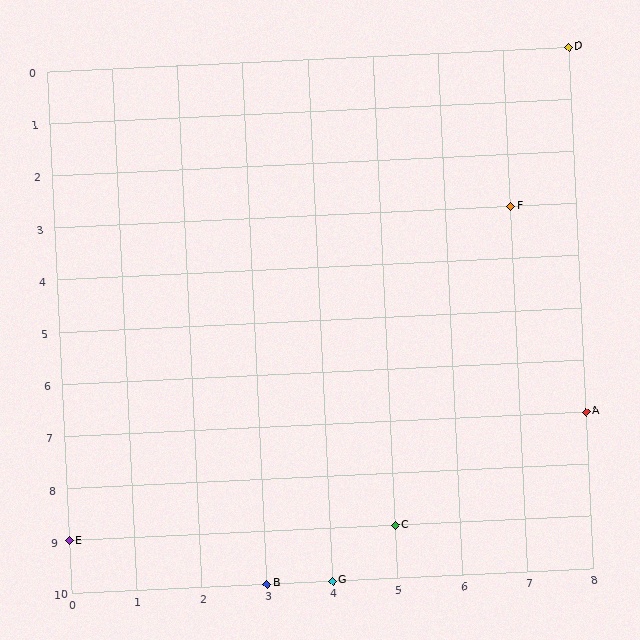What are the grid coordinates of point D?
Point D is at grid coordinates (8, 0).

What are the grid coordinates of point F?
Point F is at grid coordinates (7, 3).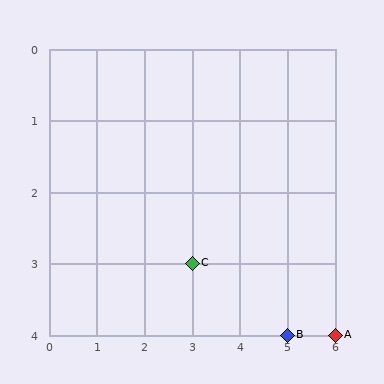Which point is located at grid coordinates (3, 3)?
Point C is at (3, 3).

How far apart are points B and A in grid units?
Points B and A are 1 column apart.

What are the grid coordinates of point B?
Point B is at grid coordinates (5, 4).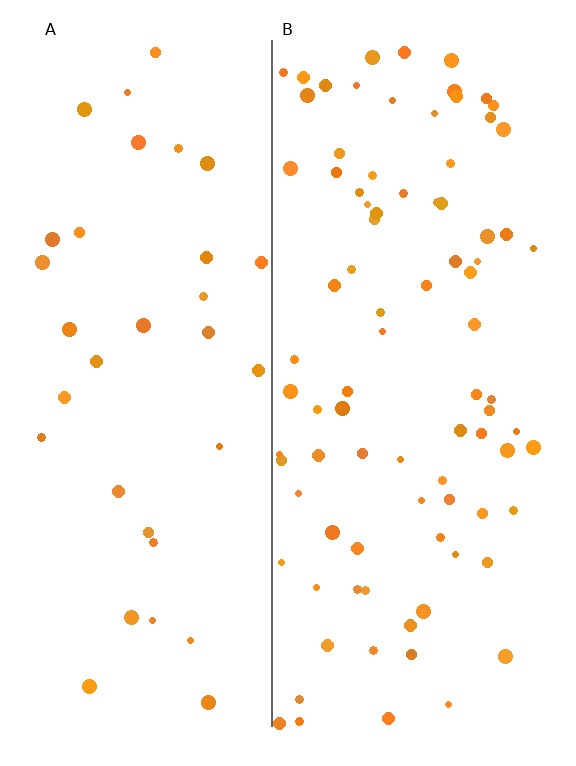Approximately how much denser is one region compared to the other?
Approximately 2.6× — region B over region A.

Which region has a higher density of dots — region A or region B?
B (the right).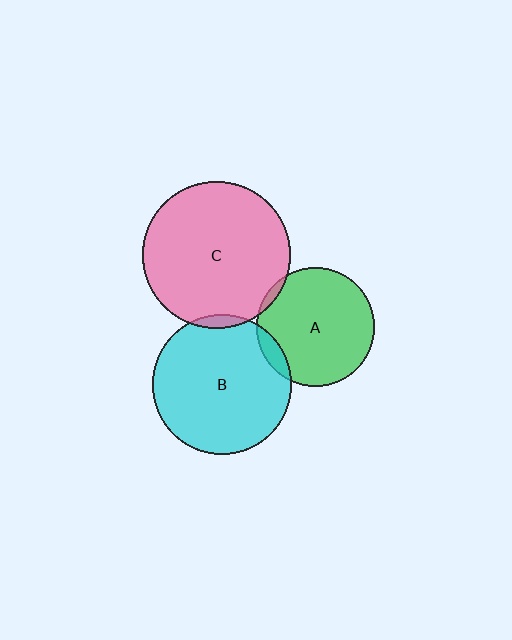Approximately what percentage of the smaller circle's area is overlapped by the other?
Approximately 10%.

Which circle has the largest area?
Circle C (pink).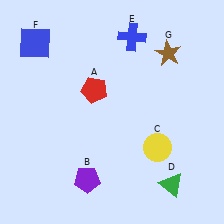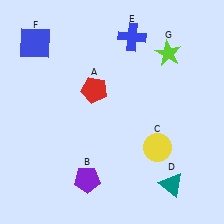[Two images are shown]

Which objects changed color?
D changed from green to teal. G changed from brown to lime.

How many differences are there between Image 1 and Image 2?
There are 2 differences between the two images.